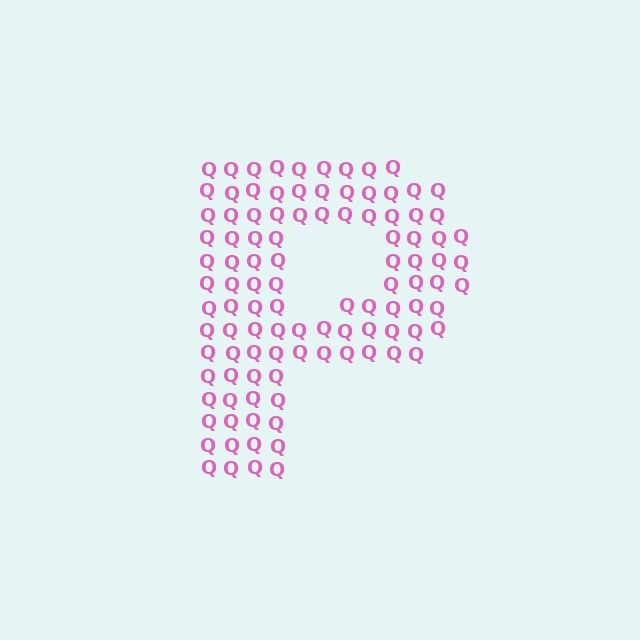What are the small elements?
The small elements are letter Q's.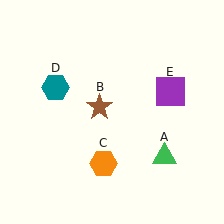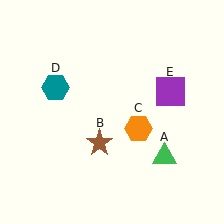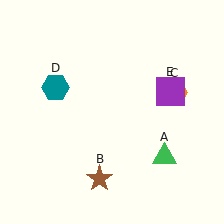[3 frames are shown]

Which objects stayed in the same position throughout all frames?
Green triangle (object A) and teal hexagon (object D) and purple square (object E) remained stationary.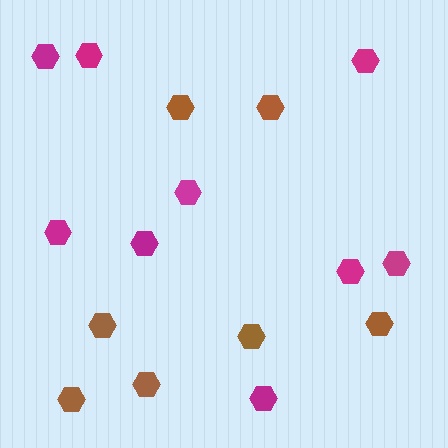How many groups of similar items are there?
There are 2 groups: one group of brown hexagons (7) and one group of magenta hexagons (9).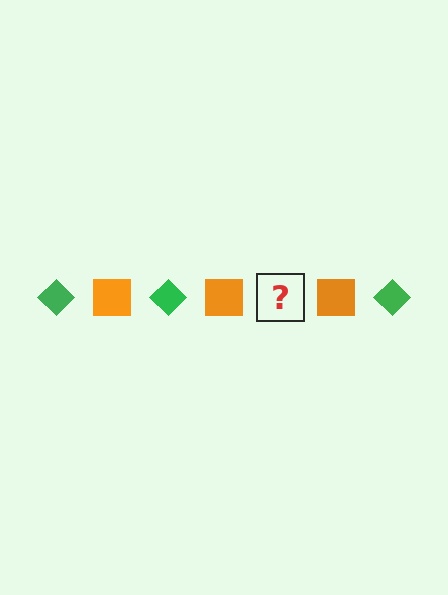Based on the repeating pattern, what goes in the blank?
The blank should be a green diamond.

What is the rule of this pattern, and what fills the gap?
The rule is that the pattern alternates between green diamond and orange square. The gap should be filled with a green diamond.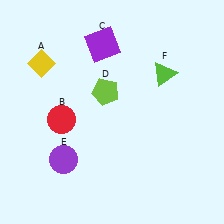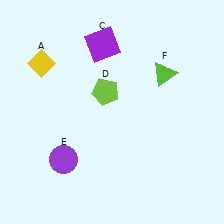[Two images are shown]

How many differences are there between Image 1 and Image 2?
There is 1 difference between the two images.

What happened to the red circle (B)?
The red circle (B) was removed in Image 2. It was in the bottom-left area of Image 1.